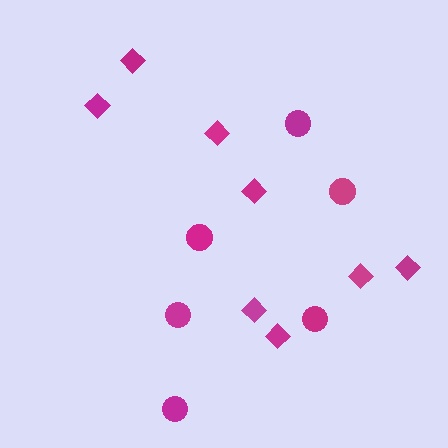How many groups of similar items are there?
There are 2 groups: one group of diamonds (8) and one group of circles (6).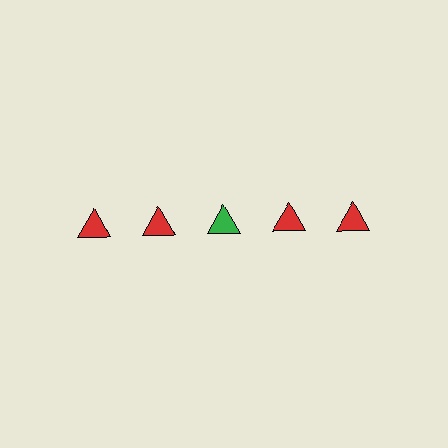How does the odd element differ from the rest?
It has a different color: green instead of red.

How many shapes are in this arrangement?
There are 5 shapes arranged in a grid pattern.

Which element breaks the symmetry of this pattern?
The green triangle in the top row, center column breaks the symmetry. All other shapes are red triangles.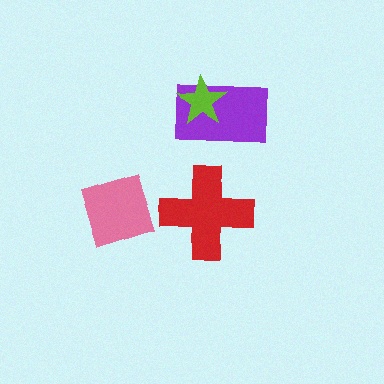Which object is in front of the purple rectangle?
The lime star is in front of the purple rectangle.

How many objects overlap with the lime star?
1 object overlaps with the lime star.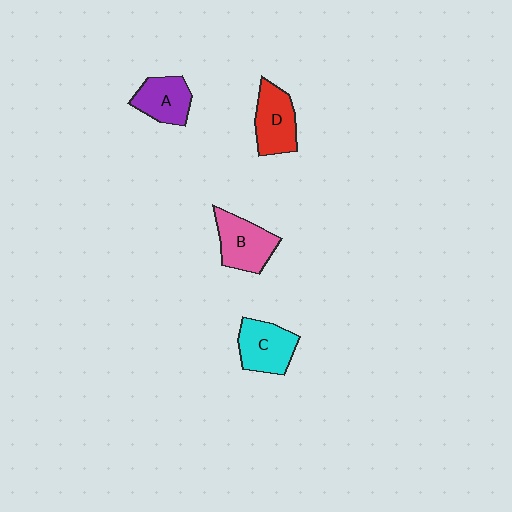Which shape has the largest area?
Shape B (pink).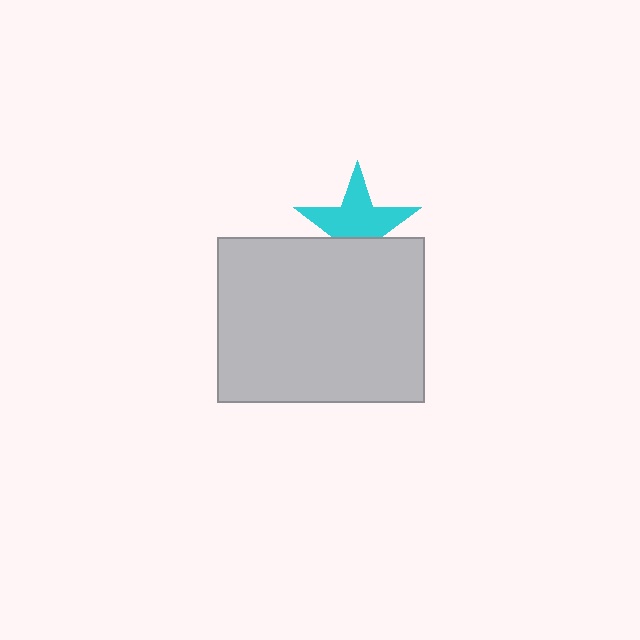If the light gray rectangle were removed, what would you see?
You would see the complete cyan star.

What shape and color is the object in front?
The object in front is a light gray rectangle.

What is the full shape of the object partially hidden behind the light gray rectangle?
The partially hidden object is a cyan star.